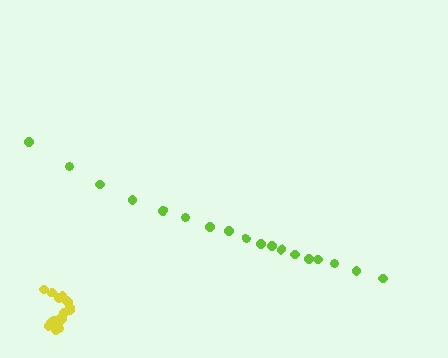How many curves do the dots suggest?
There are 2 distinct paths.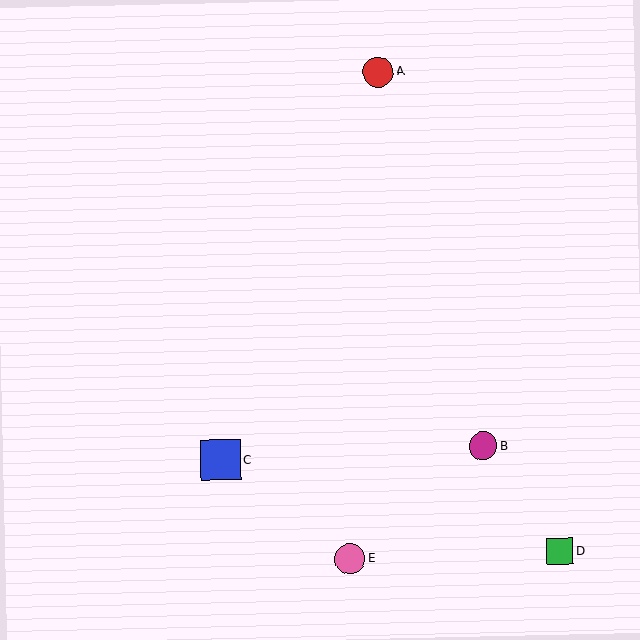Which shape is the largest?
The blue square (labeled C) is the largest.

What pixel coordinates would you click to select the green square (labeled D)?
Click at (560, 551) to select the green square D.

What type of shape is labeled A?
Shape A is a red circle.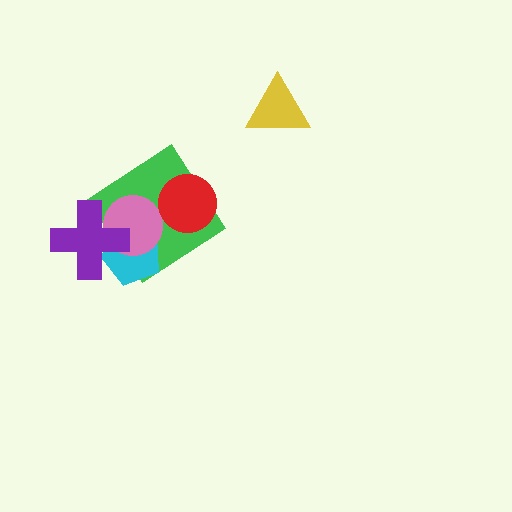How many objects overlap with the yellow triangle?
0 objects overlap with the yellow triangle.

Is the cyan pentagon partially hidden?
Yes, it is partially covered by another shape.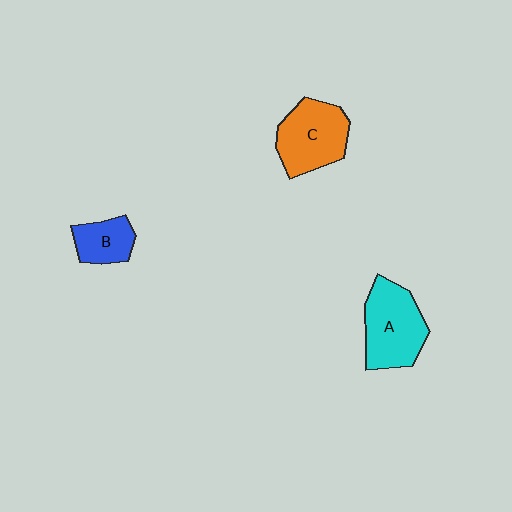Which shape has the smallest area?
Shape B (blue).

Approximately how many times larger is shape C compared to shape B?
Approximately 1.8 times.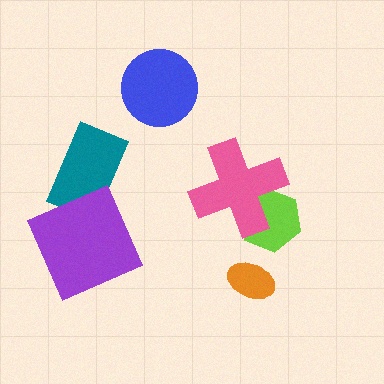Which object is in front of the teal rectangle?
The purple square is in front of the teal rectangle.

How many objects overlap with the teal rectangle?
1 object overlaps with the teal rectangle.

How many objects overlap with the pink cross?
1 object overlaps with the pink cross.